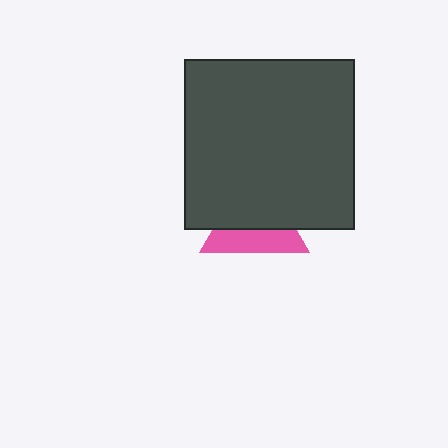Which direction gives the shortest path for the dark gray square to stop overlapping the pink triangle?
Moving up gives the shortest separation.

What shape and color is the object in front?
The object in front is a dark gray square.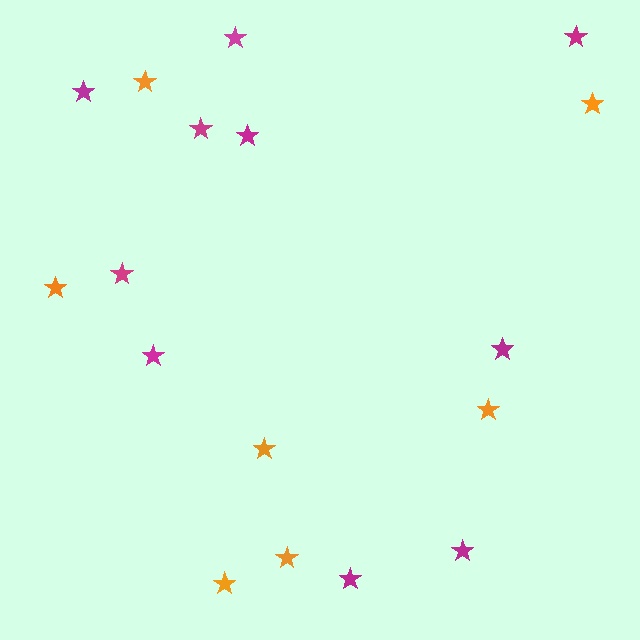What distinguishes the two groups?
There are 2 groups: one group of orange stars (7) and one group of magenta stars (10).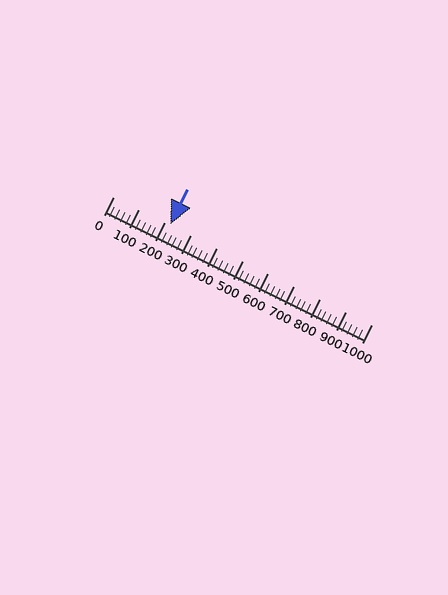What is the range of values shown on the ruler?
The ruler shows values from 0 to 1000.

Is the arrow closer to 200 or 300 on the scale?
The arrow is closer to 200.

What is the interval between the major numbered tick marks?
The major tick marks are spaced 100 units apart.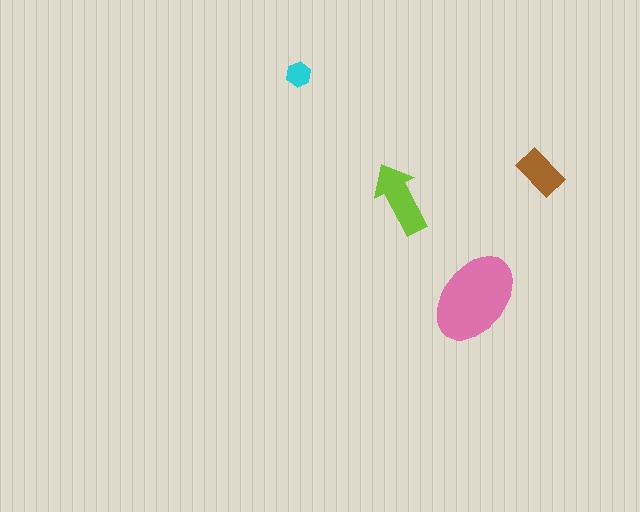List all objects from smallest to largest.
The cyan hexagon, the brown rectangle, the lime arrow, the pink ellipse.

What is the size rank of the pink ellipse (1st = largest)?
1st.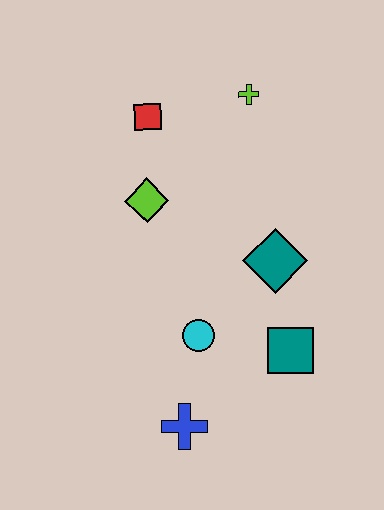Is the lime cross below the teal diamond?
No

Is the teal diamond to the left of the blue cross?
No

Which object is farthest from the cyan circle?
The lime cross is farthest from the cyan circle.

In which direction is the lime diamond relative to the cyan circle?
The lime diamond is above the cyan circle.